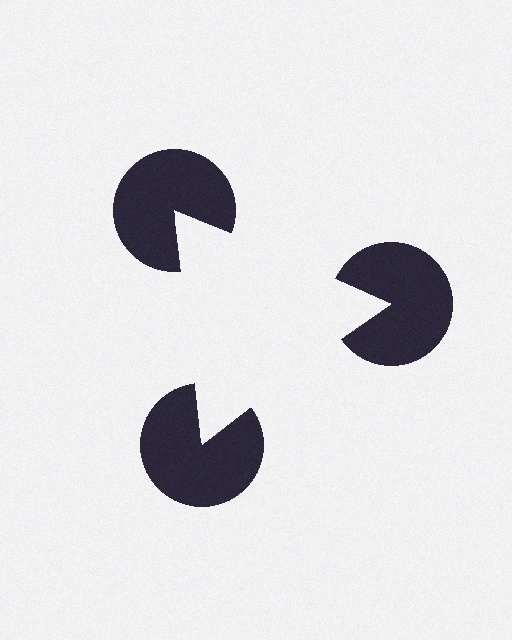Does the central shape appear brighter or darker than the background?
It typically appears slightly brighter than the background, even though no actual brightness change is drawn.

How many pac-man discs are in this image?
There are 3 — one at each vertex of the illusory triangle.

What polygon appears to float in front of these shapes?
An illusory triangle — its edges are inferred from the aligned wedge cuts in the pac-man discs, not physically drawn.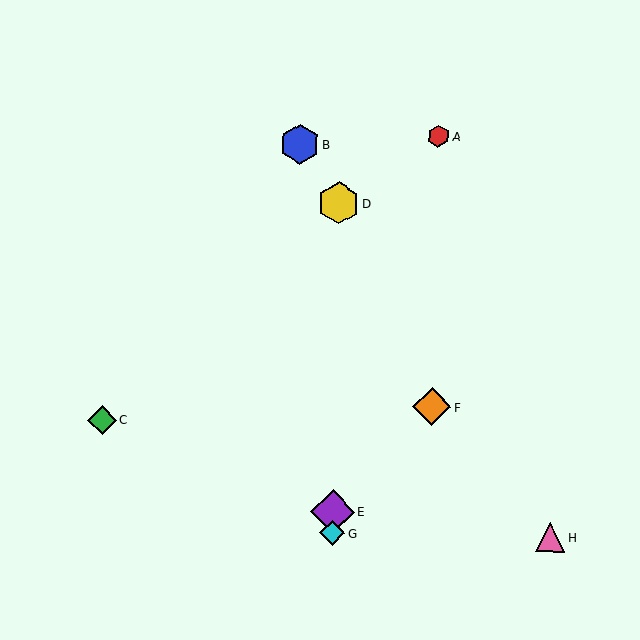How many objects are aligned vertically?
3 objects (D, E, G) are aligned vertically.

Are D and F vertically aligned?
No, D is at x≈339 and F is at x≈432.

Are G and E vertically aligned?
Yes, both are at x≈332.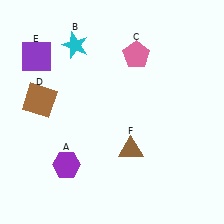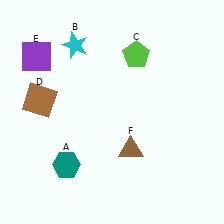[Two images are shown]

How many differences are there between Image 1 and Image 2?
There are 2 differences between the two images.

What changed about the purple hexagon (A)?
In Image 1, A is purple. In Image 2, it changed to teal.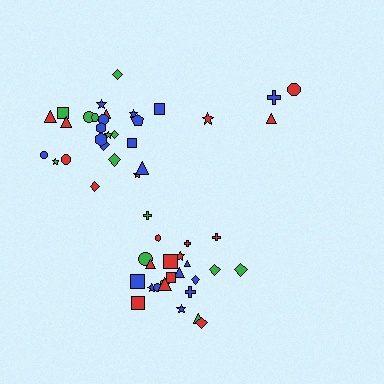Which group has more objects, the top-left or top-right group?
The top-left group.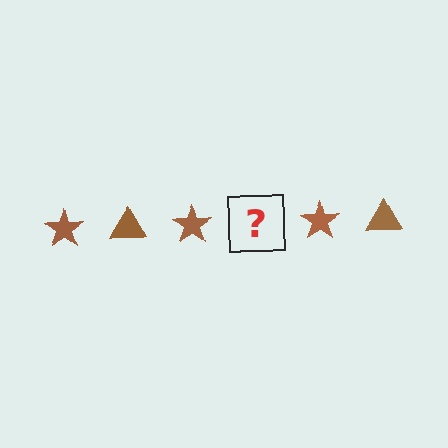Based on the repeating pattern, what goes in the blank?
The blank should be a brown triangle.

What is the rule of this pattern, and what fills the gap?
The rule is that the pattern cycles through star, triangle shapes in brown. The gap should be filled with a brown triangle.